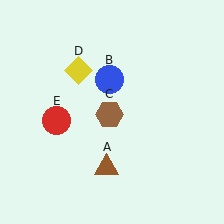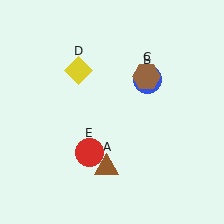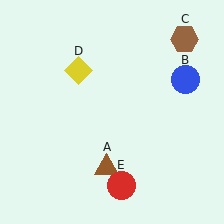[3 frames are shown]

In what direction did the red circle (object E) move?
The red circle (object E) moved down and to the right.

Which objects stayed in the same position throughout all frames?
Brown triangle (object A) and yellow diamond (object D) remained stationary.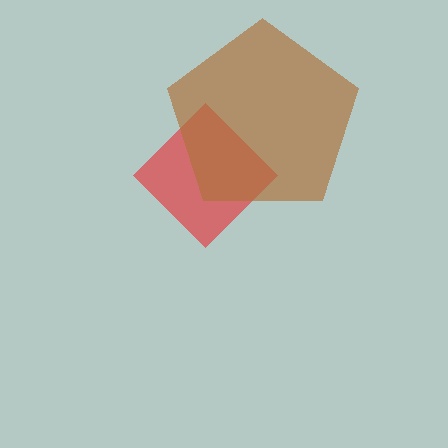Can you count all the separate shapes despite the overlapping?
Yes, there are 2 separate shapes.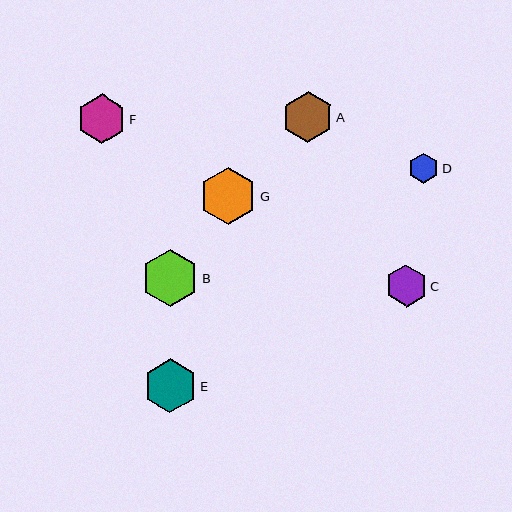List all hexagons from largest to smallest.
From largest to smallest: G, B, E, A, F, C, D.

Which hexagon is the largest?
Hexagon G is the largest with a size of approximately 57 pixels.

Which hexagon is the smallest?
Hexagon D is the smallest with a size of approximately 30 pixels.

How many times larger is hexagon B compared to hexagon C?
Hexagon B is approximately 1.4 times the size of hexagon C.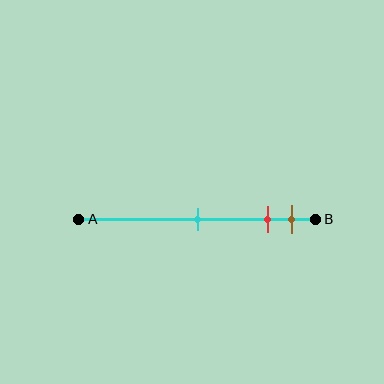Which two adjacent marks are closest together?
The red and brown marks are the closest adjacent pair.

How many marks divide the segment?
There are 3 marks dividing the segment.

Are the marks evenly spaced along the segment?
No, the marks are not evenly spaced.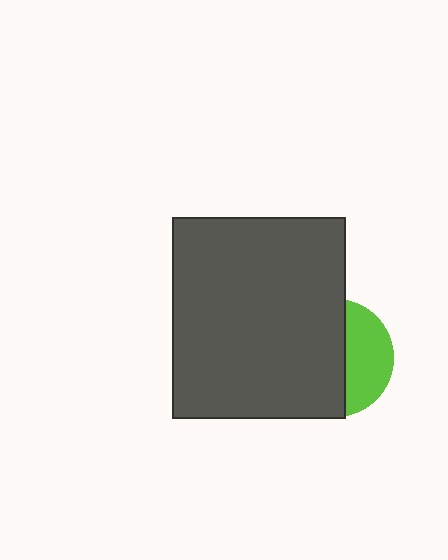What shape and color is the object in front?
The object in front is a dark gray rectangle.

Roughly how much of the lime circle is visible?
A small part of it is visible (roughly 39%).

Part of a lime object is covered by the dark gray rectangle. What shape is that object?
It is a circle.